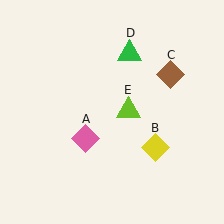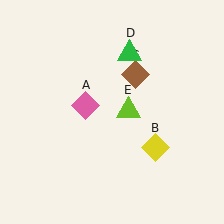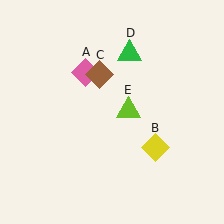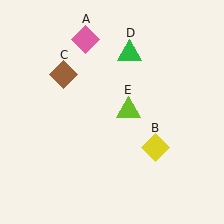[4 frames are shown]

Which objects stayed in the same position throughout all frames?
Yellow diamond (object B) and green triangle (object D) and lime triangle (object E) remained stationary.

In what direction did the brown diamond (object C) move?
The brown diamond (object C) moved left.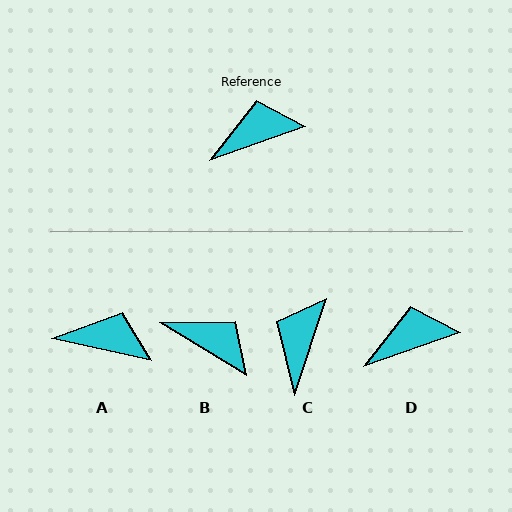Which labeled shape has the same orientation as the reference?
D.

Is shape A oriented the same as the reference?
No, it is off by about 31 degrees.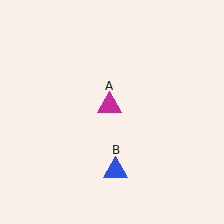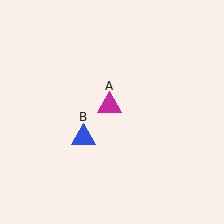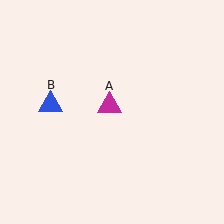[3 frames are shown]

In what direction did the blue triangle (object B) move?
The blue triangle (object B) moved up and to the left.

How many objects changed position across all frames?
1 object changed position: blue triangle (object B).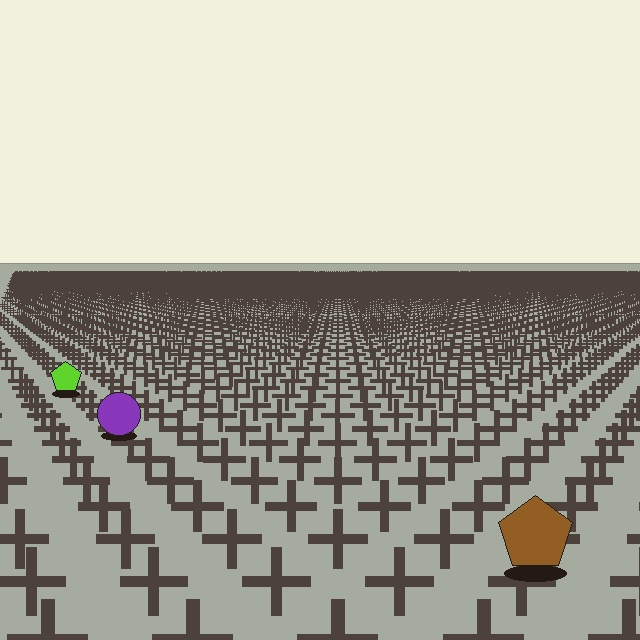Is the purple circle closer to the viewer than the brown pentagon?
No. The brown pentagon is closer — you can tell from the texture gradient: the ground texture is coarser near it.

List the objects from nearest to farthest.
From nearest to farthest: the brown pentagon, the purple circle, the lime pentagon.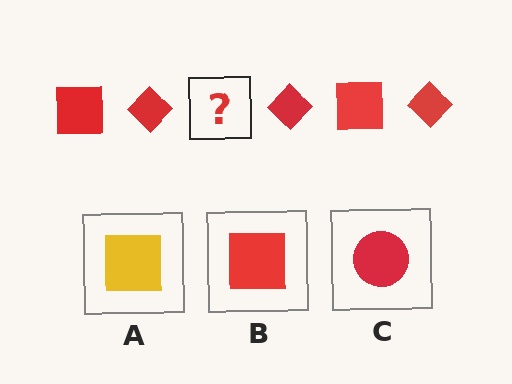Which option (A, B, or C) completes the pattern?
B.